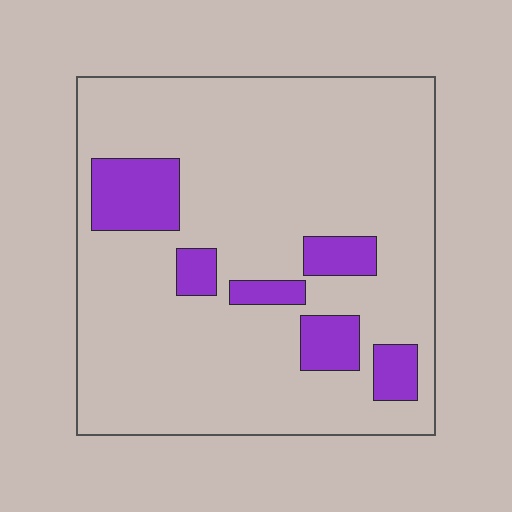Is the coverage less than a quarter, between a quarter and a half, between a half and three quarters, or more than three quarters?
Less than a quarter.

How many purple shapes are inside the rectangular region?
6.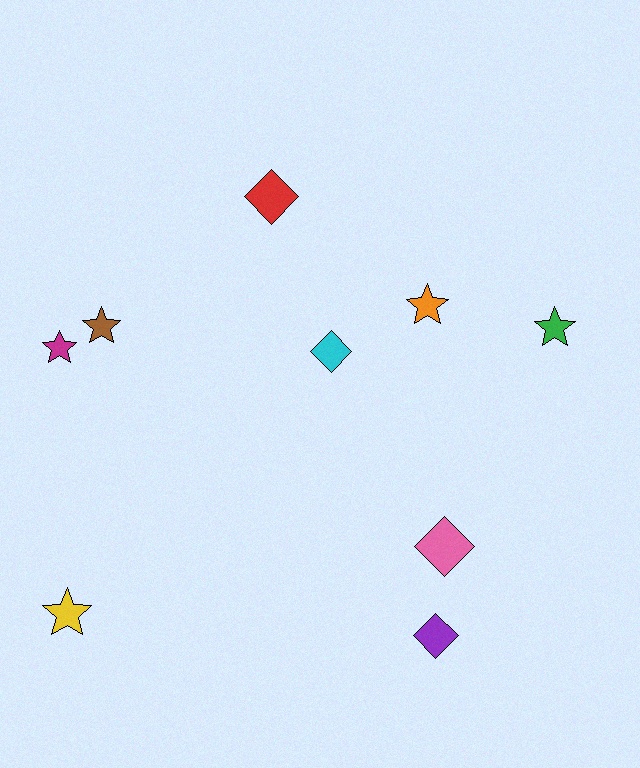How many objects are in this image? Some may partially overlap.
There are 9 objects.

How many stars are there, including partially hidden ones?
There are 5 stars.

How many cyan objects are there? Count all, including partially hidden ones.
There is 1 cyan object.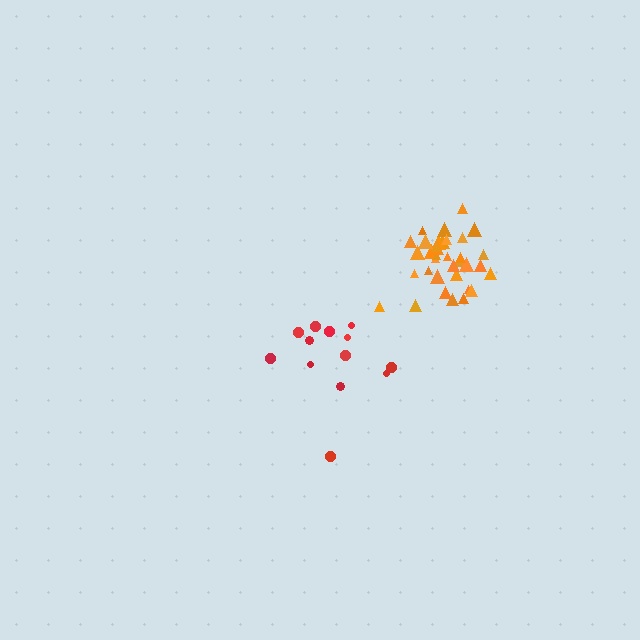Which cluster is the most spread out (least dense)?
Red.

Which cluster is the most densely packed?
Orange.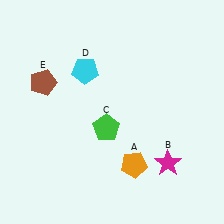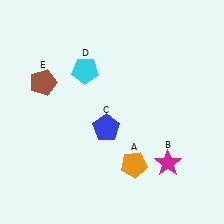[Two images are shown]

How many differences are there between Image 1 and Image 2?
There is 1 difference between the two images.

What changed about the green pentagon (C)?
In Image 1, C is green. In Image 2, it changed to blue.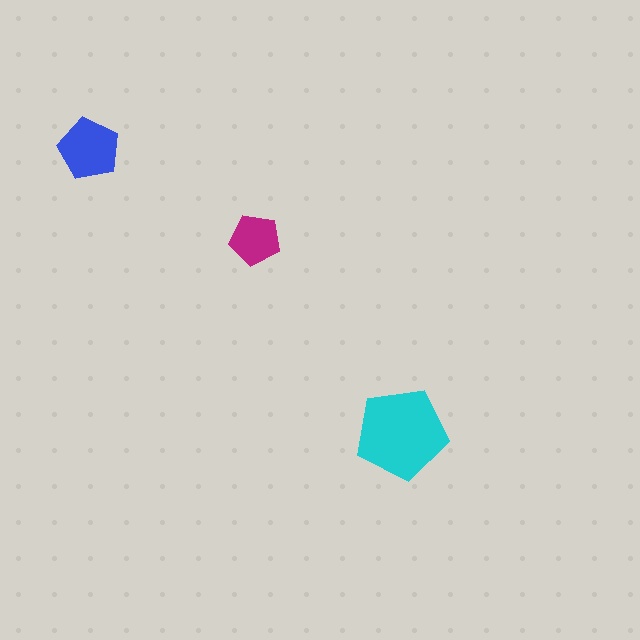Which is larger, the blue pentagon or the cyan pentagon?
The cyan one.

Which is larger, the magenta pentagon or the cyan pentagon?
The cyan one.